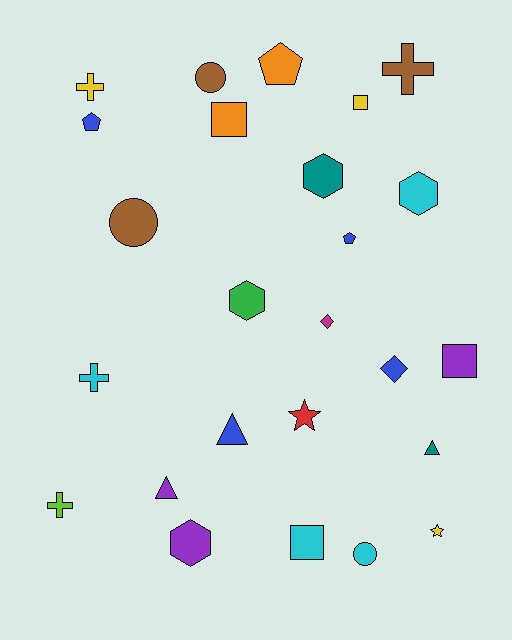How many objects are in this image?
There are 25 objects.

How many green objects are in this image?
There is 1 green object.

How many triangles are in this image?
There are 3 triangles.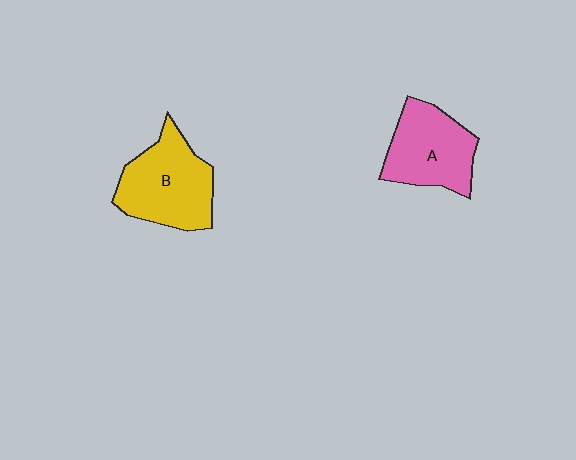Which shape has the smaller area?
Shape A (pink).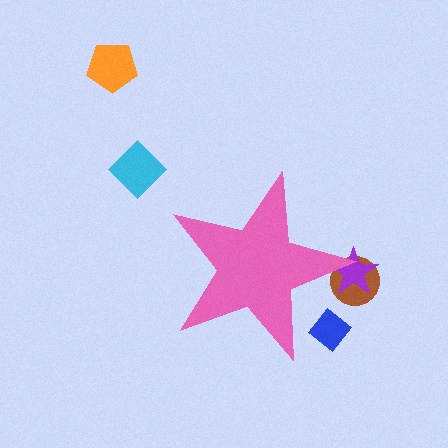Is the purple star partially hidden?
Yes, the purple star is partially hidden behind the pink star.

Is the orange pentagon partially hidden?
No, the orange pentagon is fully visible.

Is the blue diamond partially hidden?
Yes, the blue diamond is partially hidden behind the pink star.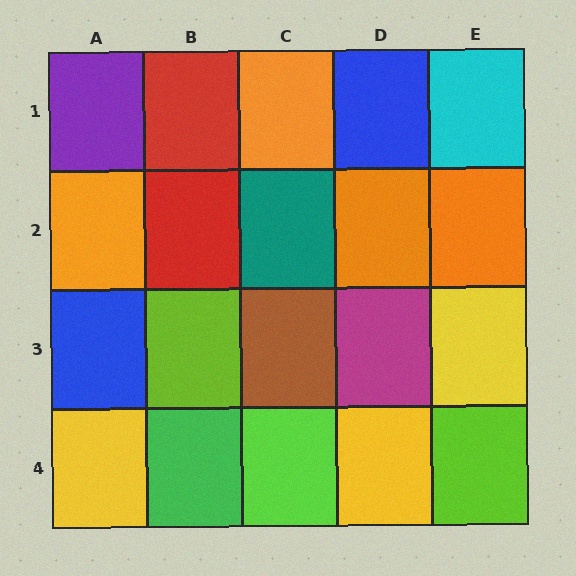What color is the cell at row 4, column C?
Lime.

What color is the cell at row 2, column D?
Orange.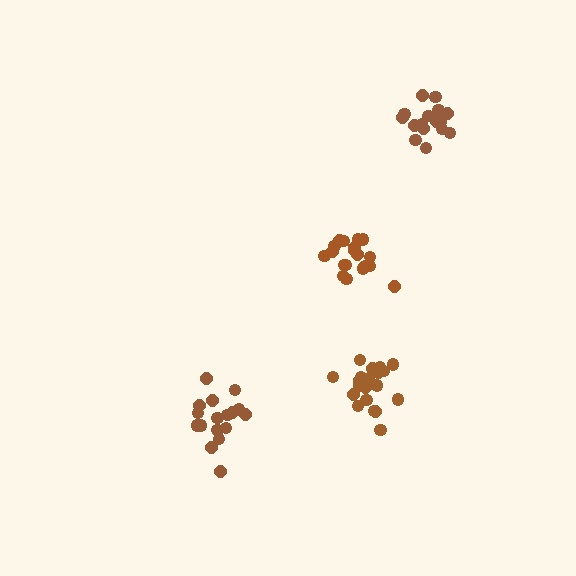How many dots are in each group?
Group 1: 16 dots, Group 2: 19 dots, Group 3: 17 dots, Group 4: 20 dots (72 total).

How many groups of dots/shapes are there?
There are 4 groups.